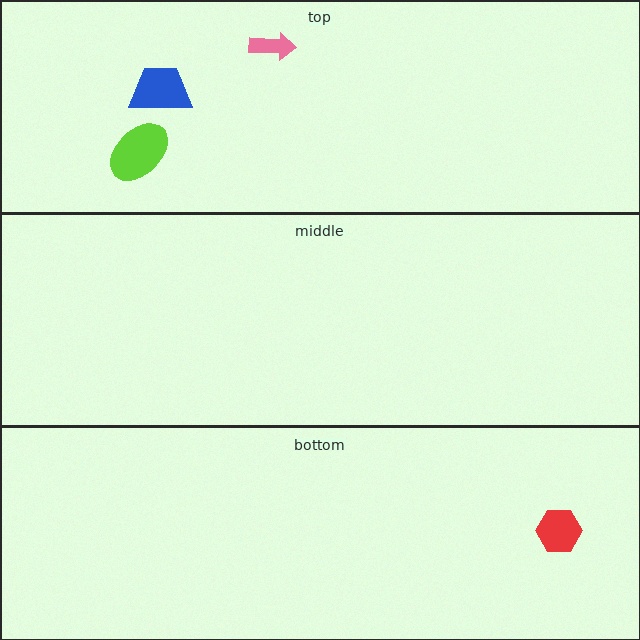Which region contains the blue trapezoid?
The top region.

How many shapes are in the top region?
3.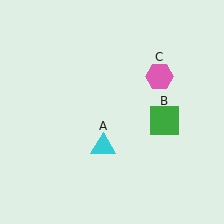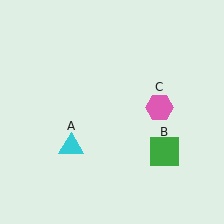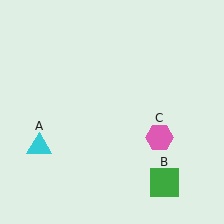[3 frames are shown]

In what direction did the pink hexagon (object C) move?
The pink hexagon (object C) moved down.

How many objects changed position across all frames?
3 objects changed position: cyan triangle (object A), green square (object B), pink hexagon (object C).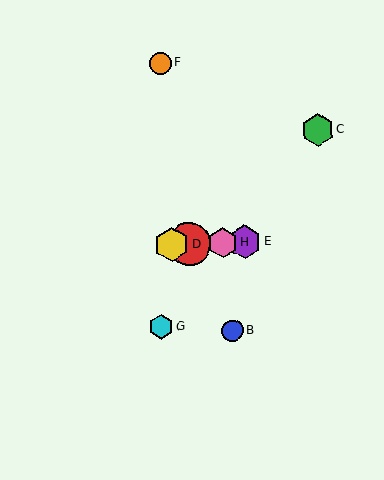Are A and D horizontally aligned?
Yes, both are at y≈244.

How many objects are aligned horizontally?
4 objects (A, D, E, H) are aligned horizontally.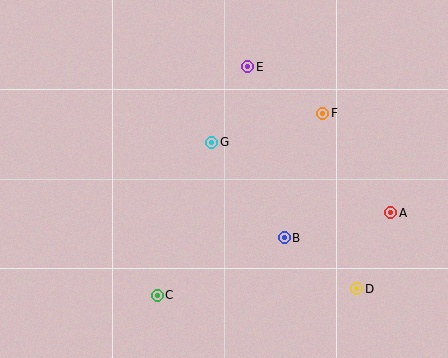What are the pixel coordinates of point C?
Point C is at (157, 295).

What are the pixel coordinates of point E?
Point E is at (248, 67).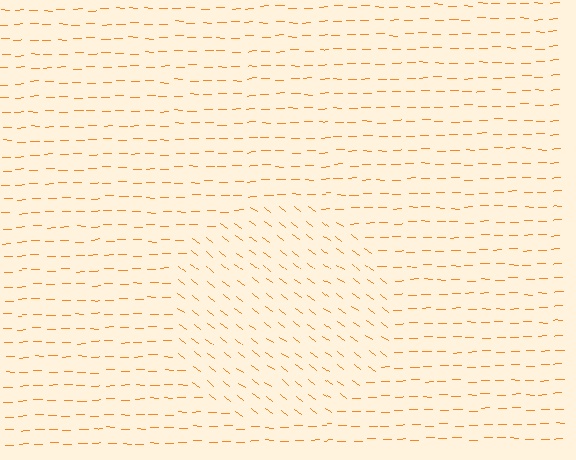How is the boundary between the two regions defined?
The boundary is defined purely by a change in line orientation (approximately 37 degrees difference). All lines are the same color and thickness.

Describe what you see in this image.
The image is filled with small orange line segments. A circle region in the image has lines oriented differently from the surrounding lines, creating a visible texture boundary.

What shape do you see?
I see a circle.